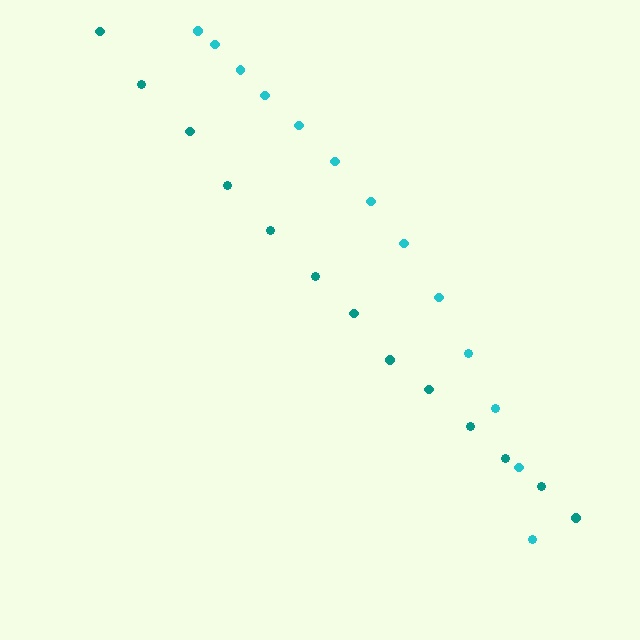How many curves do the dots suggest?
There are 2 distinct paths.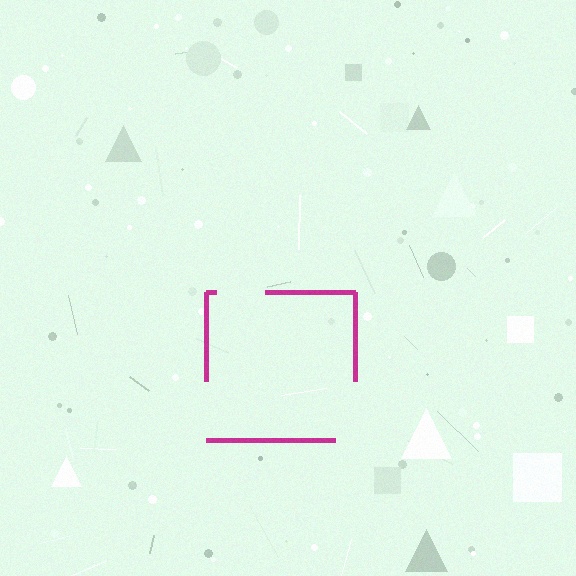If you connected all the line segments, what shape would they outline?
They would outline a square.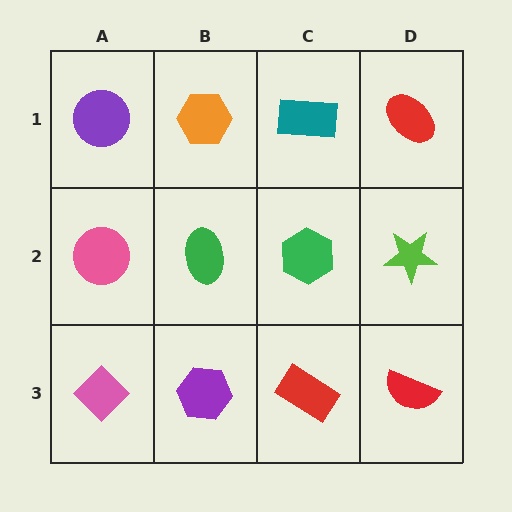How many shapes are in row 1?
4 shapes.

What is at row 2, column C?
A green hexagon.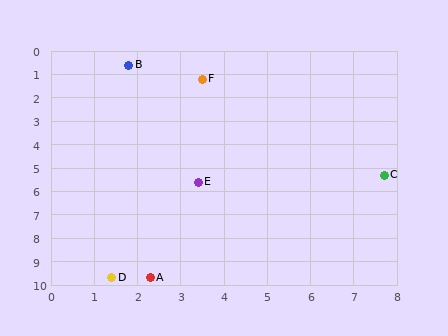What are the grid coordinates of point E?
Point E is at approximately (3.4, 5.6).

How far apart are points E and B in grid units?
Points E and B are about 5.2 grid units apart.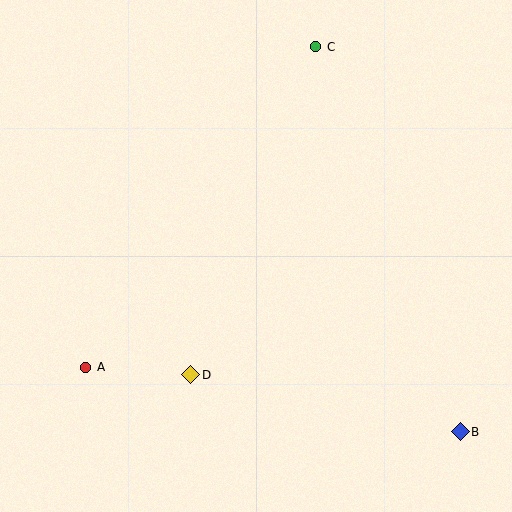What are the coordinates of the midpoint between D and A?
The midpoint between D and A is at (138, 371).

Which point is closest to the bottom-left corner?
Point A is closest to the bottom-left corner.